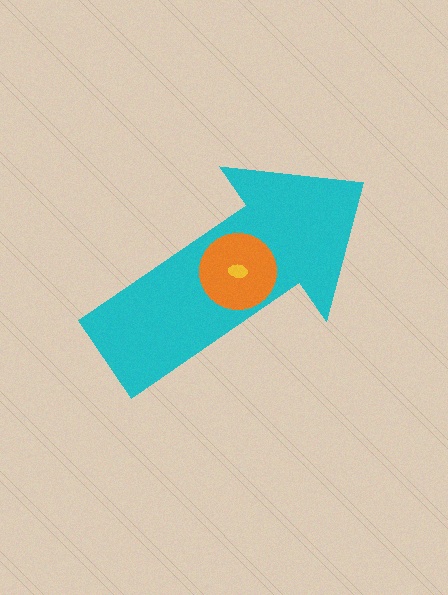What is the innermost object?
The yellow ellipse.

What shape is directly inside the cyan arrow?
The orange circle.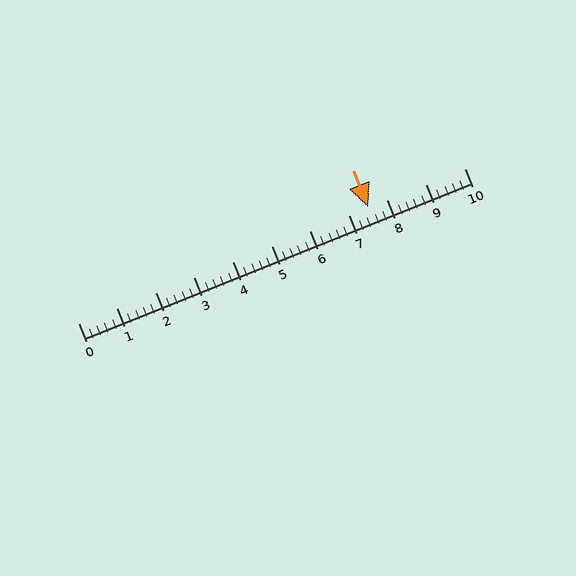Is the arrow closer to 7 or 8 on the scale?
The arrow is closer to 8.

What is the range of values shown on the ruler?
The ruler shows values from 0 to 10.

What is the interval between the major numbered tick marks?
The major tick marks are spaced 1 units apart.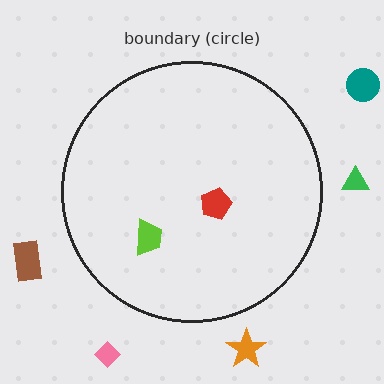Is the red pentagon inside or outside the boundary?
Inside.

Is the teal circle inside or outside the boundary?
Outside.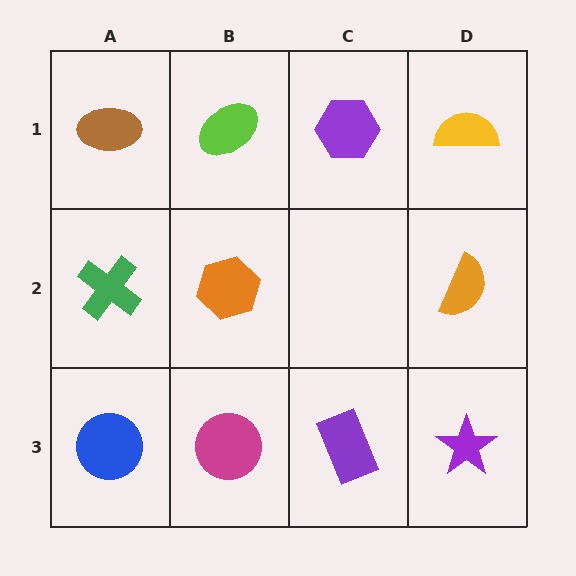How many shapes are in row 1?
4 shapes.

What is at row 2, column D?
An orange semicircle.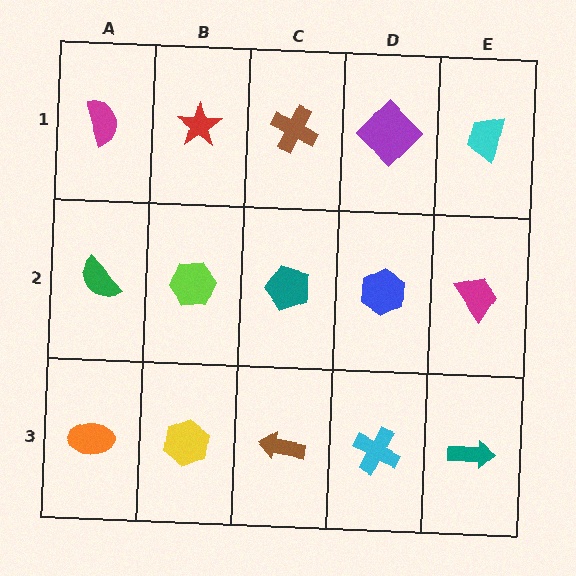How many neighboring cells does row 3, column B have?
3.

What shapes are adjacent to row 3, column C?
A teal pentagon (row 2, column C), a yellow hexagon (row 3, column B), a cyan cross (row 3, column D).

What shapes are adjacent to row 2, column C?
A brown cross (row 1, column C), a brown arrow (row 3, column C), a lime hexagon (row 2, column B), a blue hexagon (row 2, column D).